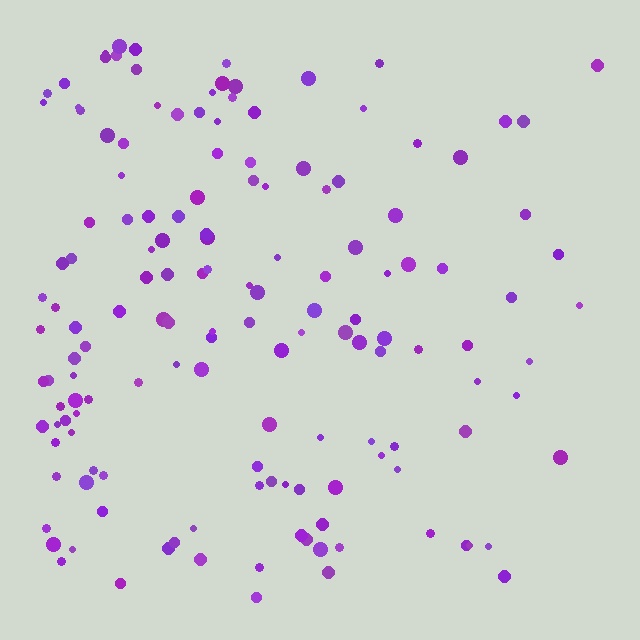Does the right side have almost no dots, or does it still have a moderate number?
Still a moderate number, just noticeably fewer than the left.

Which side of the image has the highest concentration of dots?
The left.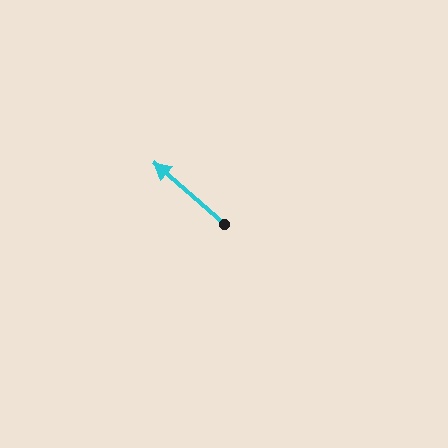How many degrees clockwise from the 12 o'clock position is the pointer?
Approximately 311 degrees.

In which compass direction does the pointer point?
Northwest.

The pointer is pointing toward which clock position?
Roughly 10 o'clock.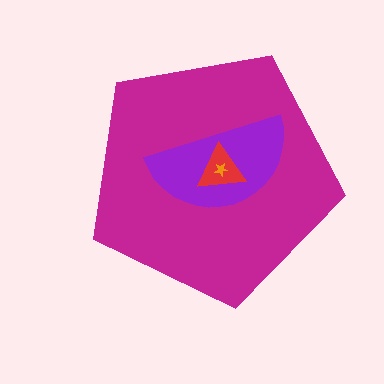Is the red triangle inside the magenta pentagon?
Yes.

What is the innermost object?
The orange star.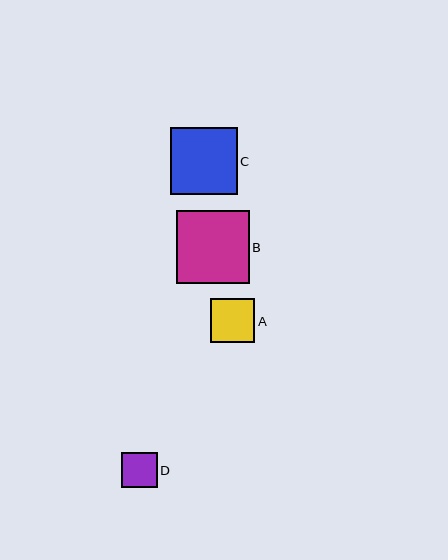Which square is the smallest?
Square D is the smallest with a size of approximately 36 pixels.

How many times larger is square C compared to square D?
Square C is approximately 1.9 times the size of square D.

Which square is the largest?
Square B is the largest with a size of approximately 73 pixels.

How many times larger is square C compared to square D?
Square C is approximately 1.9 times the size of square D.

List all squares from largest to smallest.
From largest to smallest: B, C, A, D.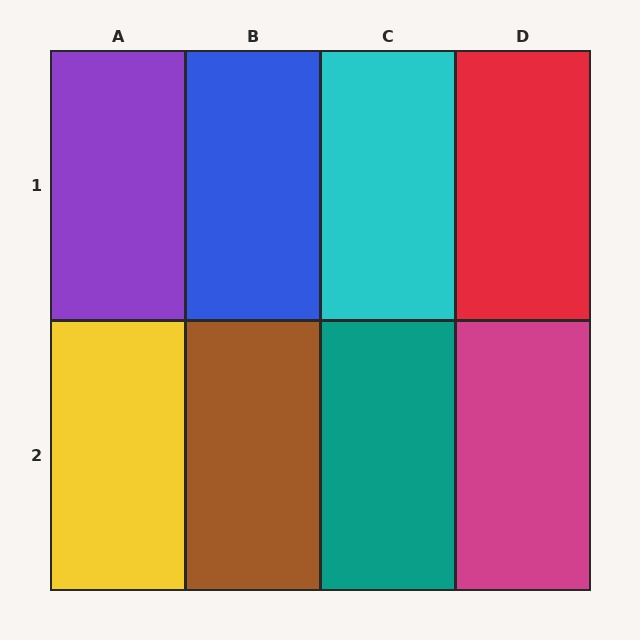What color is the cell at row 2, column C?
Teal.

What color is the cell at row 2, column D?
Magenta.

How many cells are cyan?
1 cell is cyan.